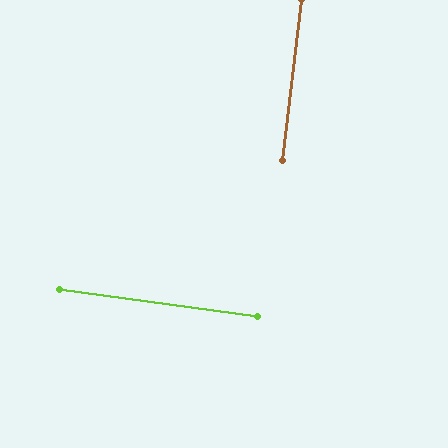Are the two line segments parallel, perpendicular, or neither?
Perpendicular — they meet at approximately 89°.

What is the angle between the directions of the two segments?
Approximately 89 degrees.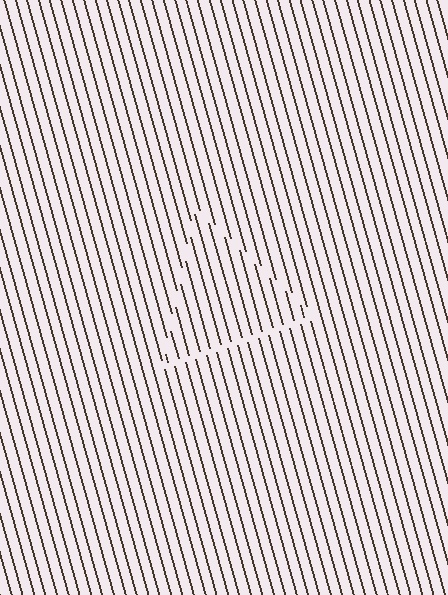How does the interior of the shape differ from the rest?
The interior of the shape contains the same grating, shifted by half a period — the contour is defined by the phase discontinuity where line-ends from the inner and outer gratings abut.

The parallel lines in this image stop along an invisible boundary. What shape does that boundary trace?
An illusory triangle. The interior of the shape contains the same grating, shifted by half a period — the contour is defined by the phase discontinuity where line-ends from the inner and outer gratings abut.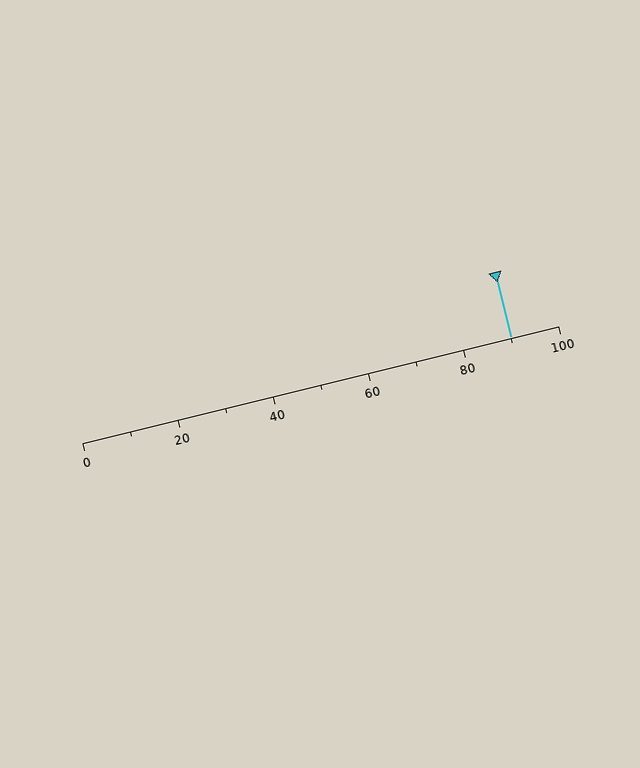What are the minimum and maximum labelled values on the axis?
The axis runs from 0 to 100.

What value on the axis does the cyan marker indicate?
The marker indicates approximately 90.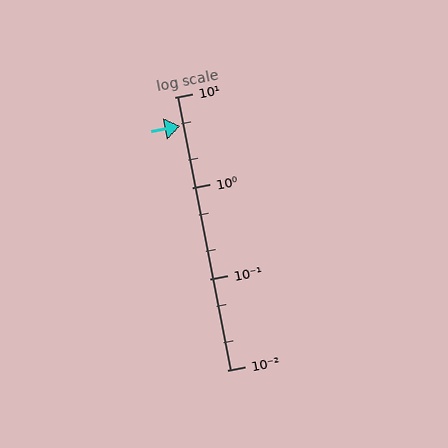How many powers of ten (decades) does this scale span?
The scale spans 3 decades, from 0.01 to 10.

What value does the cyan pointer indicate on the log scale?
The pointer indicates approximately 4.8.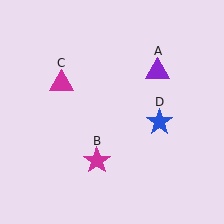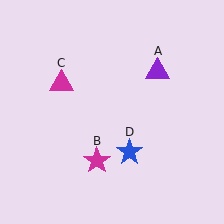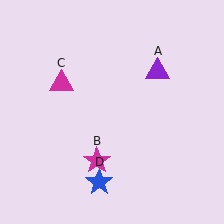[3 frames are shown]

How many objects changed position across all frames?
1 object changed position: blue star (object D).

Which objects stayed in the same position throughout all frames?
Purple triangle (object A) and magenta star (object B) and magenta triangle (object C) remained stationary.